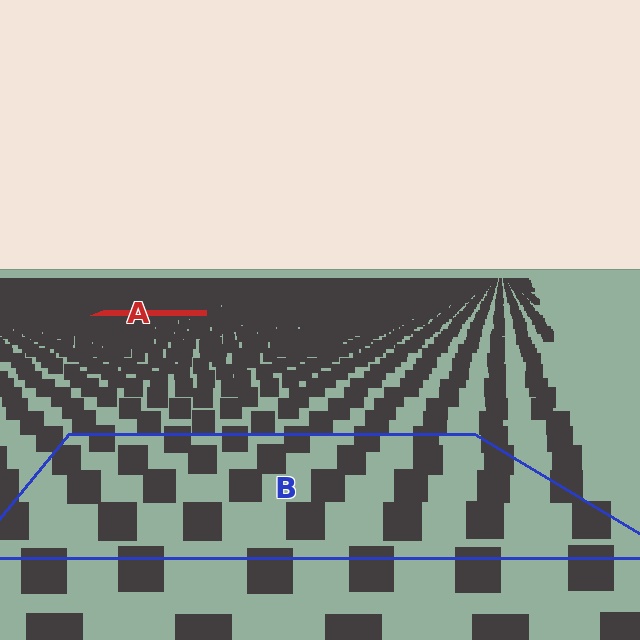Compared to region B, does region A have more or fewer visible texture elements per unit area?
Region A has more texture elements per unit area — they are packed more densely because it is farther away.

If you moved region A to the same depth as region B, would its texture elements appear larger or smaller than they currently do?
They would appear larger. At a closer depth, the same texture elements are projected at a bigger on-screen size.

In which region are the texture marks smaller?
The texture marks are smaller in region A, because it is farther away.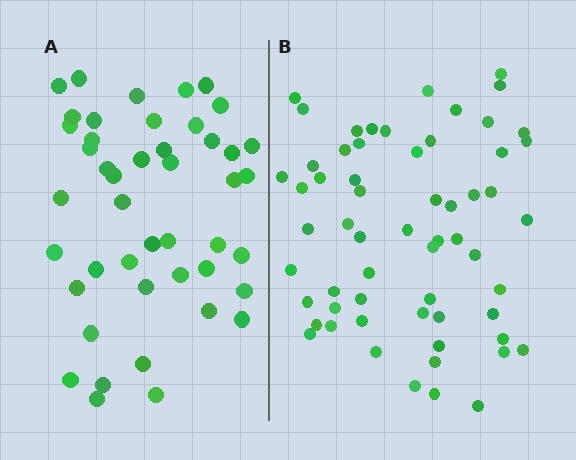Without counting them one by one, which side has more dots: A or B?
Region B (the right region) has more dots.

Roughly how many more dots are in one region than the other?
Region B has approximately 15 more dots than region A.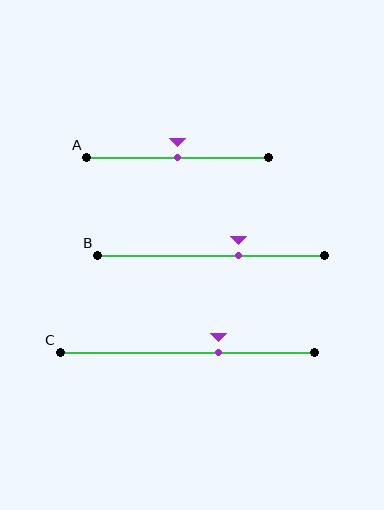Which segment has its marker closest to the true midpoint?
Segment A has its marker closest to the true midpoint.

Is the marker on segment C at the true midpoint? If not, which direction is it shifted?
No, the marker on segment C is shifted to the right by about 12% of the segment length.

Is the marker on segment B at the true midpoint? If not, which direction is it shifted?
No, the marker on segment B is shifted to the right by about 12% of the segment length.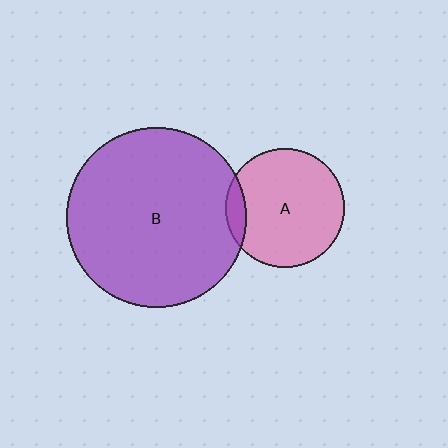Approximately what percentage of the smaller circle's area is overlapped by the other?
Approximately 10%.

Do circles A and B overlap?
Yes.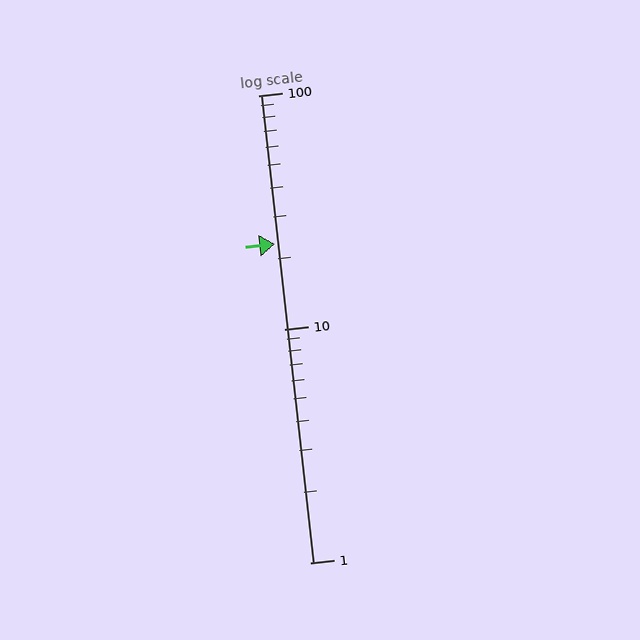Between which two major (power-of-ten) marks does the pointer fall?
The pointer is between 10 and 100.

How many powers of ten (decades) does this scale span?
The scale spans 2 decades, from 1 to 100.